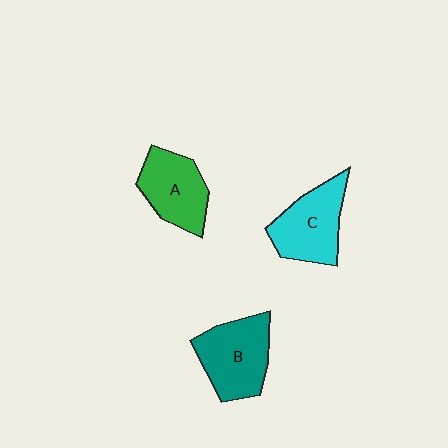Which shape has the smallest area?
Shape A (green).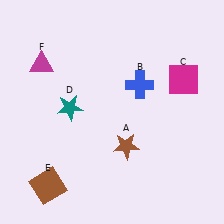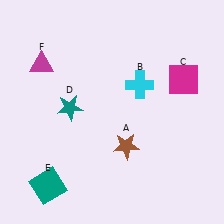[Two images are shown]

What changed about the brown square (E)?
In Image 1, E is brown. In Image 2, it changed to teal.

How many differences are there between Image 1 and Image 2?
There are 2 differences between the two images.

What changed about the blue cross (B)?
In Image 1, B is blue. In Image 2, it changed to cyan.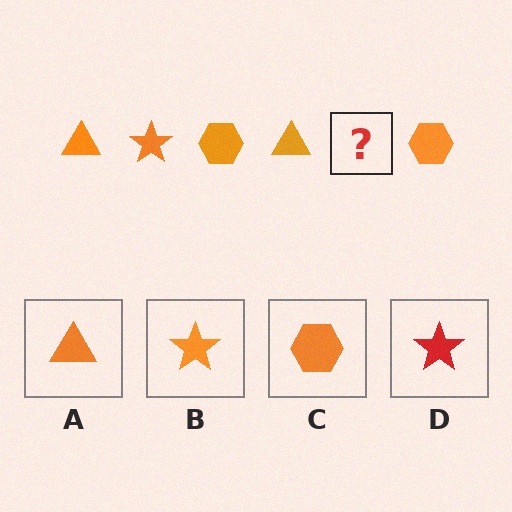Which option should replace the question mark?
Option B.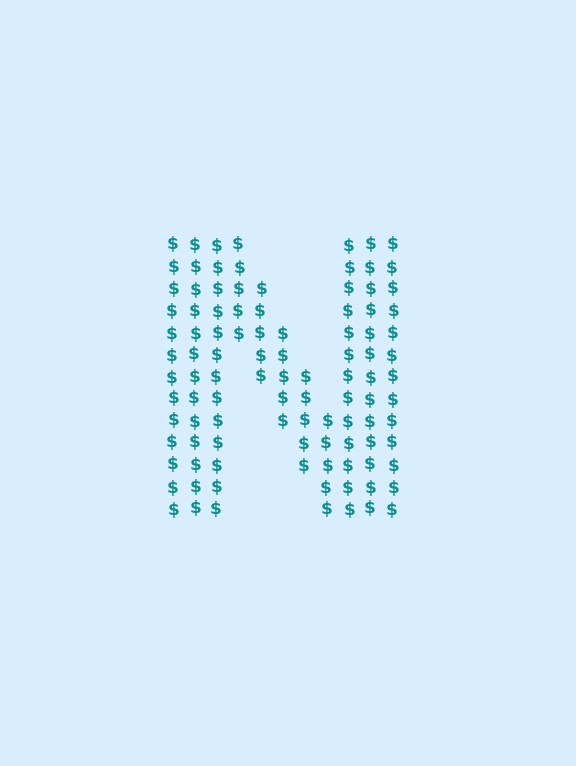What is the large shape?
The large shape is the letter N.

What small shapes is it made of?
It is made of small dollar signs.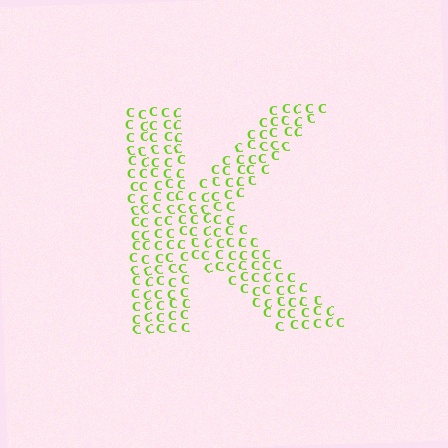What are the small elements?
The small elements are letter C's.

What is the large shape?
The large shape is the letter K.